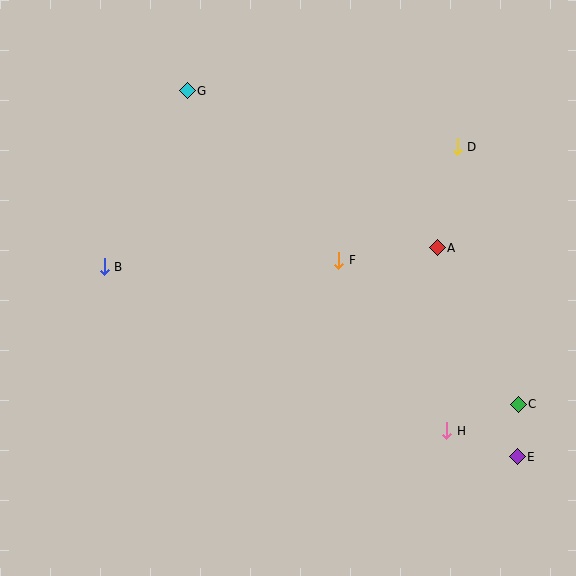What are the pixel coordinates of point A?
Point A is at (437, 248).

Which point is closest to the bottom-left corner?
Point B is closest to the bottom-left corner.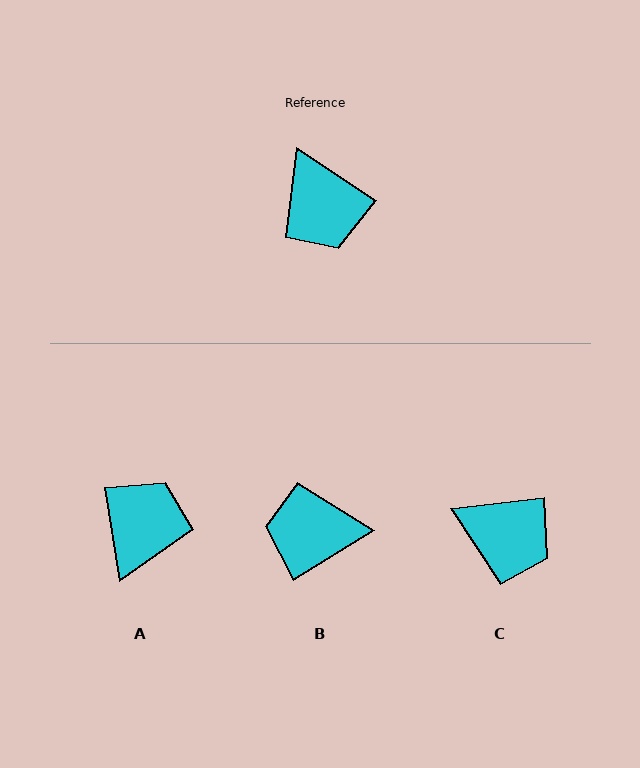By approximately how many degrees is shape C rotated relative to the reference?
Approximately 40 degrees counter-clockwise.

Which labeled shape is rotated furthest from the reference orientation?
A, about 132 degrees away.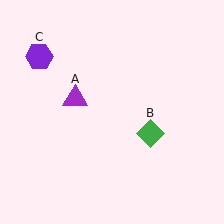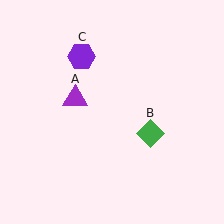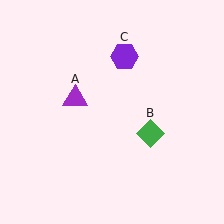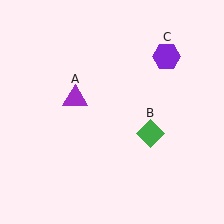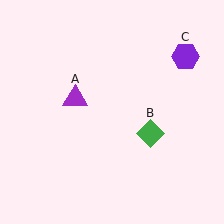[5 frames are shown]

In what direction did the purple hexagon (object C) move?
The purple hexagon (object C) moved right.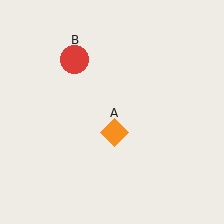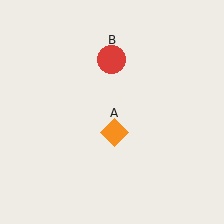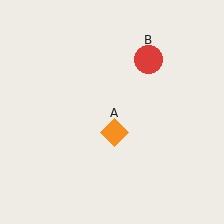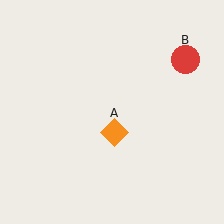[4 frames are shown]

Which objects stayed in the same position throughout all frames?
Orange diamond (object A) remained stationary.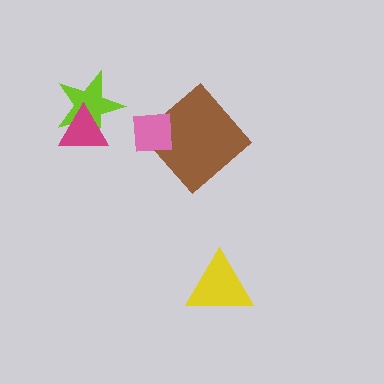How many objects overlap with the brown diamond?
1 object overlaps with the brown diamond.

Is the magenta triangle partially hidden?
No, no other shape covers it.